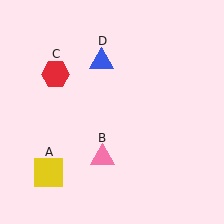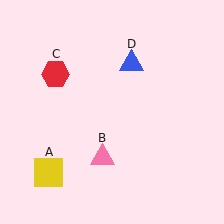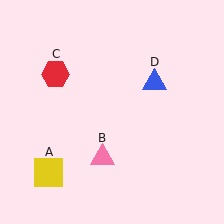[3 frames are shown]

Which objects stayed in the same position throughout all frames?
Yellow square (object A) and pink triangle (object B) and red hexagon (object C) remained stationary.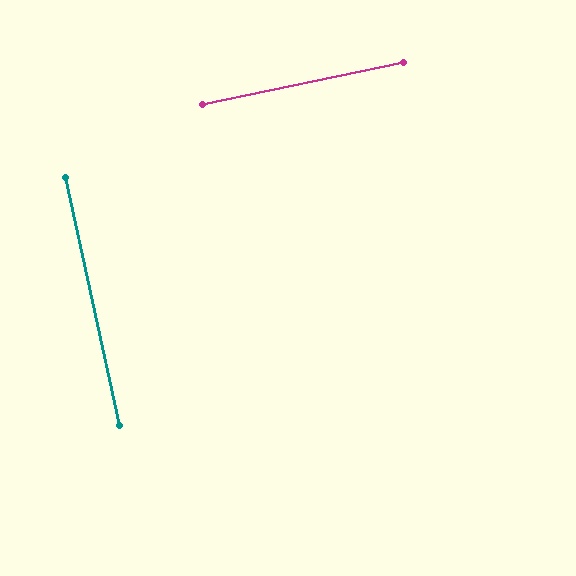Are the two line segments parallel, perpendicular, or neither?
Perpendicular — they meet at approximately 89°.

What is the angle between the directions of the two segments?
Approximately 89 degrees.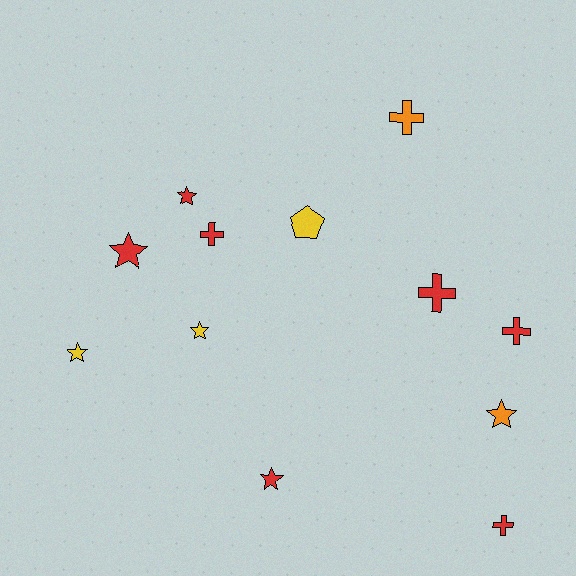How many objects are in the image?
There are 12 objects.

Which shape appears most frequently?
Star, with 6 objects.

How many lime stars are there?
There are no lime stars.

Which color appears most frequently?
Red, with 7 objects.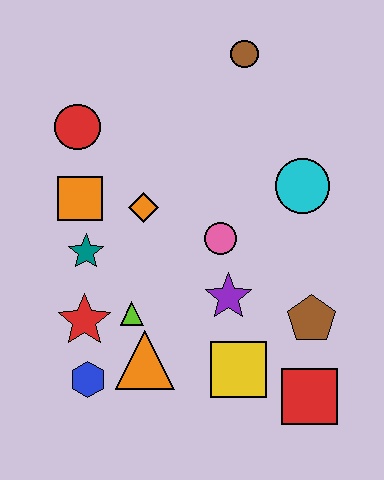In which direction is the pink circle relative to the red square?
The pink circle is above the red square.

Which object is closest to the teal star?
The orange square is closest to the teal star.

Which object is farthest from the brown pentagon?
The red circle is farthest from the brown pentagon.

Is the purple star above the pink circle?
No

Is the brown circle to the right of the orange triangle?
Yes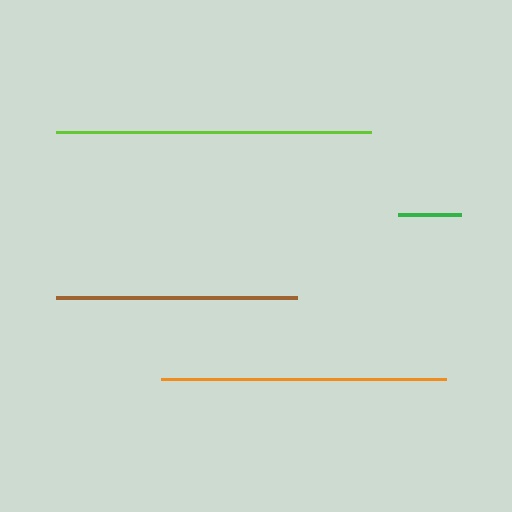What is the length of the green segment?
The green segment is approximately 64 pixels long.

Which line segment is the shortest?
The green line is the shortest at approximately 64 pixels.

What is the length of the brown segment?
The brown segment is approximately 241 pixels long.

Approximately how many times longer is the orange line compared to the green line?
The orange line is approximately 4.5 times the length of the green line.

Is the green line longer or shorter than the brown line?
The brown line is longer than the green line.